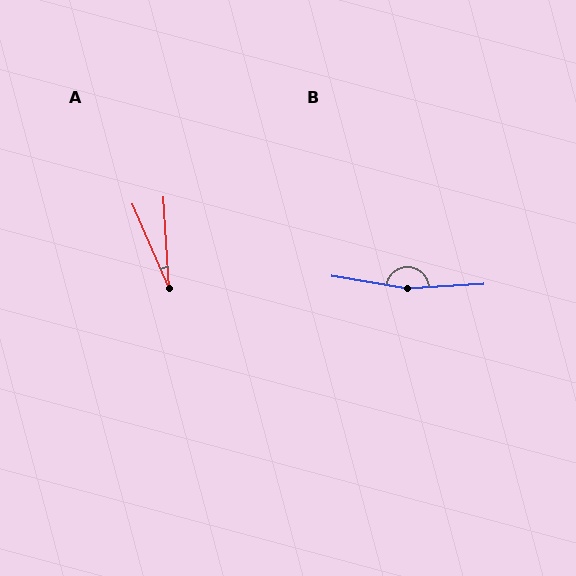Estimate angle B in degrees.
Approximately 168 degrees.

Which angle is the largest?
B, at approximately 168 degrees.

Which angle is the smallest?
A, at approximately 20 degrees.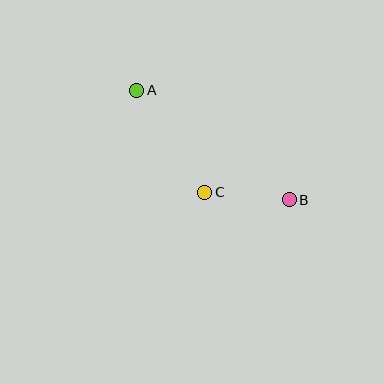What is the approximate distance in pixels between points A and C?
The distance between A and C is approximately 123 pixels.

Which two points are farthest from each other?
Points A and B are farthest from each other.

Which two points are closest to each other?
Points B and C are closest to each other.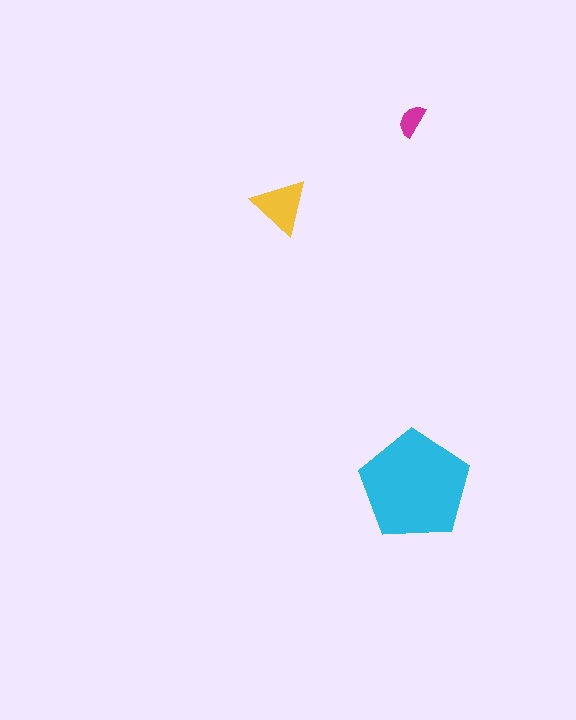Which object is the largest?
The cyan pentagon.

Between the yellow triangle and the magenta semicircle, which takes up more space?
The yellow triangle.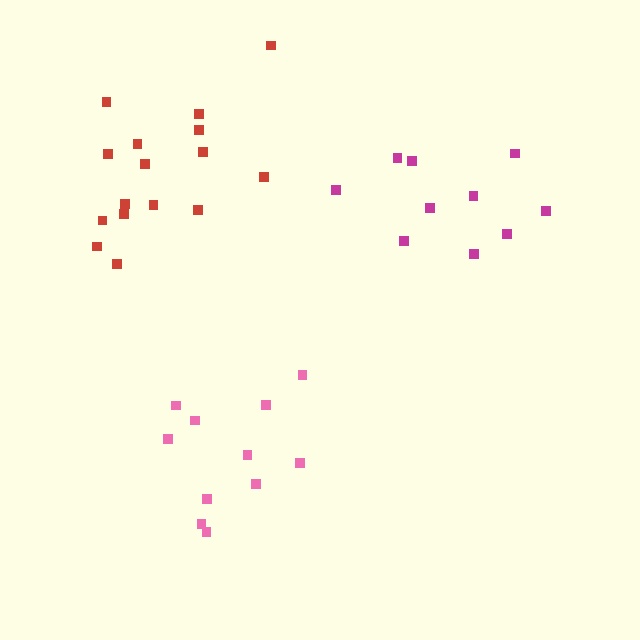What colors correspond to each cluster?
The clusters are colored: magenta, pink, red.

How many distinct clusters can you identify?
There are 3 distinct clusters.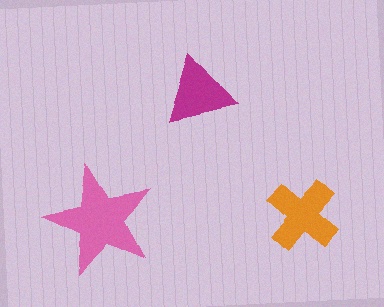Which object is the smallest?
The magenta triangle.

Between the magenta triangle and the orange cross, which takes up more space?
The orange cross.